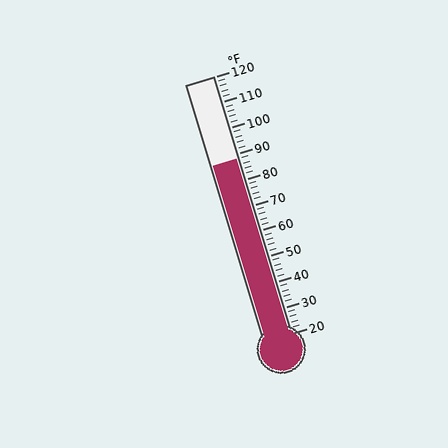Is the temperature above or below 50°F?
The temperature is above 50°F.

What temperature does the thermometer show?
The thermometer shows approximately 88°F.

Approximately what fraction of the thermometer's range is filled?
The thermometer is filled to approximately 70% of its range.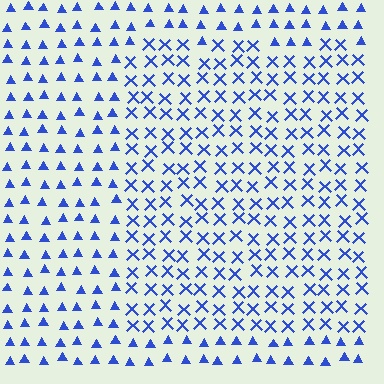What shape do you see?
I see a rectangle.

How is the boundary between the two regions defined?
The boundary is defined by a change in element shape: X marks inside vs. triangles outside. All elements share the same color and spacing.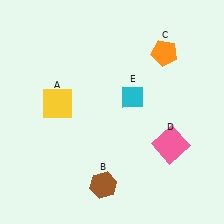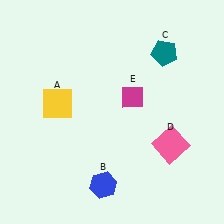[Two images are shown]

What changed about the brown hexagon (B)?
In Image 1, B is brown. In Image 2, it changed to blue.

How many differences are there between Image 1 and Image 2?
There are 3 differences between the two images.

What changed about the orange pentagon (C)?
In Image 1, C is orange. In Image 2, it changed to teal.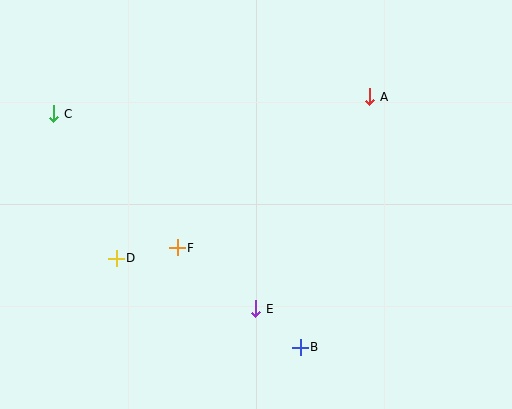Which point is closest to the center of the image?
Point F at (177, 248) is closest to the center.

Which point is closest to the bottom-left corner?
Point D is closest to the bottom-left corner.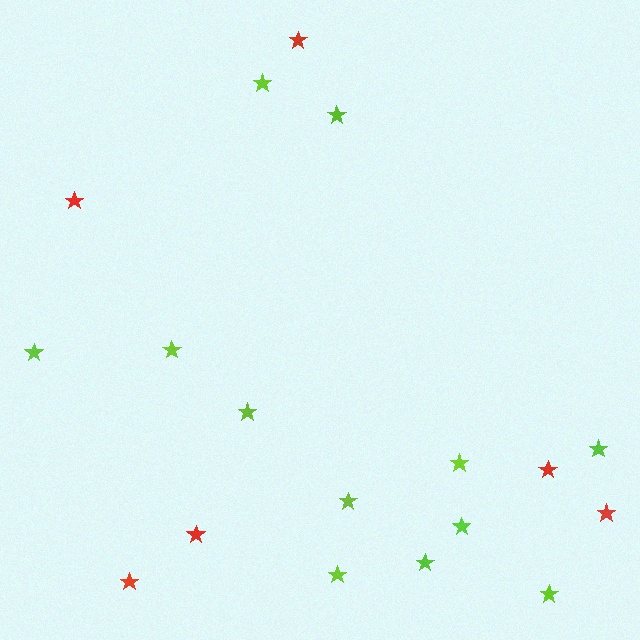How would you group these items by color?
There are 2 groups: one group of red stars (6) and one group of lime stars (12).